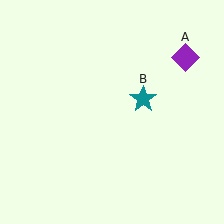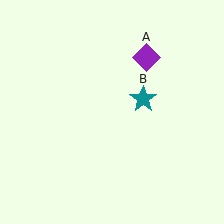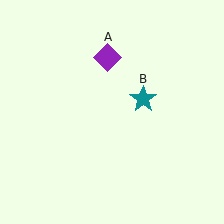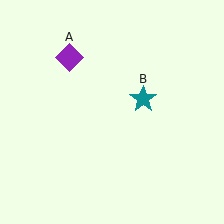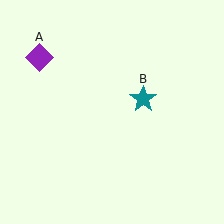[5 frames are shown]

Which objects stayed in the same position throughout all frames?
Teal star (object B) remained stationary.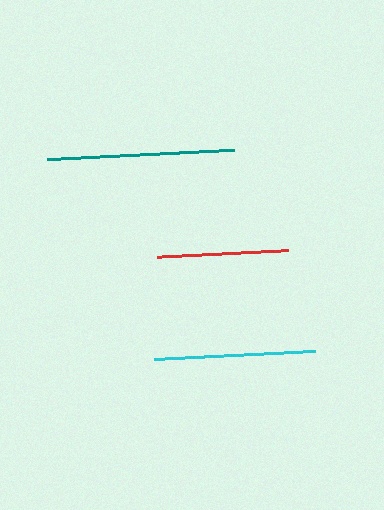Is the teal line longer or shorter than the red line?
The teal line is longer than the red line.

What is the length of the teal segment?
The teal segment is approximately 187 pixels long.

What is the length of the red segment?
The red segment is approximately 132 pixels long.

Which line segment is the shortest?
The red line is the shortest at approximately 132 pixels.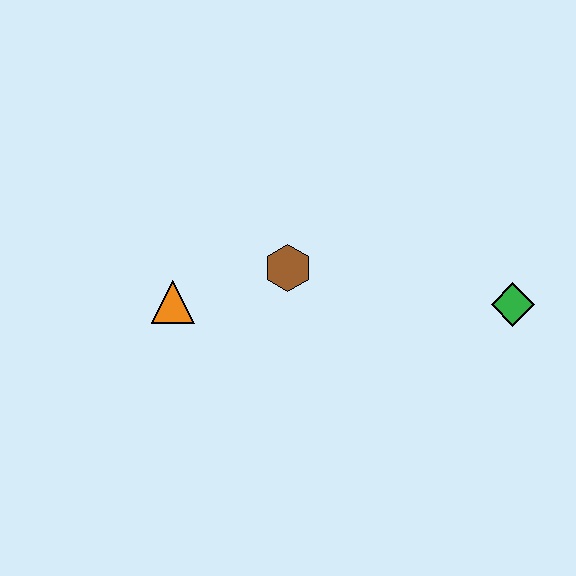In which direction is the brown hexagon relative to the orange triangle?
The brown hexagon is to the right of the orange triangle.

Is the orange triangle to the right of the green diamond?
No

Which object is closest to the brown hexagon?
The orange triangle is closest to the brown hexagon.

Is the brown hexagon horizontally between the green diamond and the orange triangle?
Yes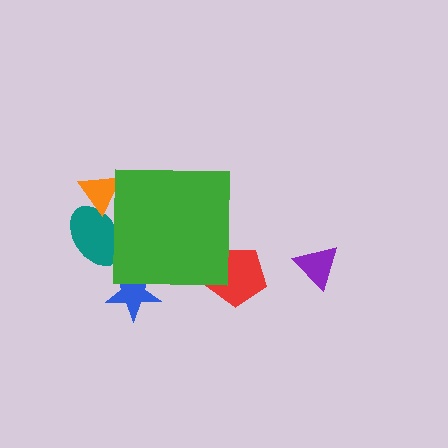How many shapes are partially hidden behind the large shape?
4 shapes are partially hidden.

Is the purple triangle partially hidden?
No, the purple triangle is fully visible.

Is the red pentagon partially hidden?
Yes, the red pentagon is partially hidden behind the green square.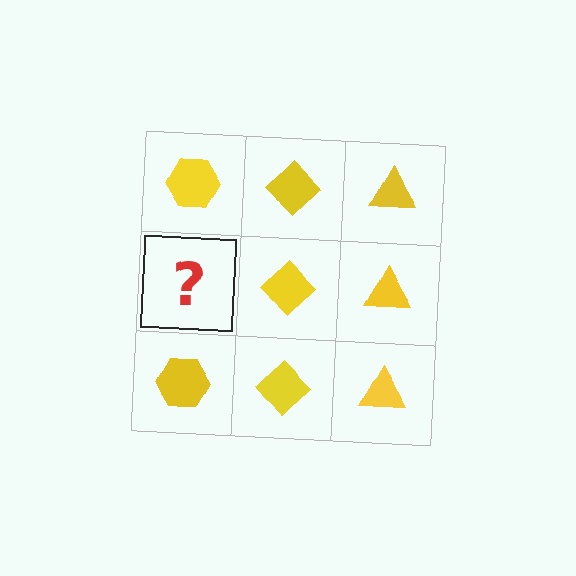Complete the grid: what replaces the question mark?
The question mark should be replaced with a yellow hexagon.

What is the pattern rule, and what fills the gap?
The rule is that each column has a consistent shape. The gap should be filled with a yellow hexagon.